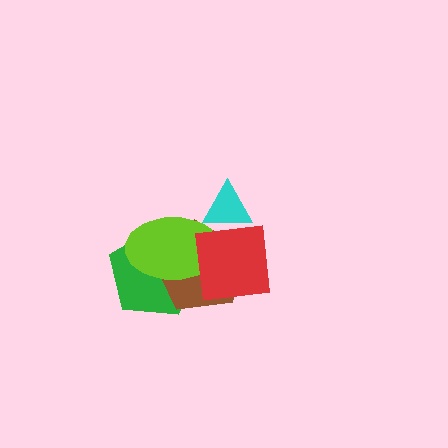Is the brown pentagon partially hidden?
Yes, it is partially covered by another shape.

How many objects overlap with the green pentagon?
2 objects overlap with the green pentagon.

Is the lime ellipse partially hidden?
Yes, it is partially covered by another shape.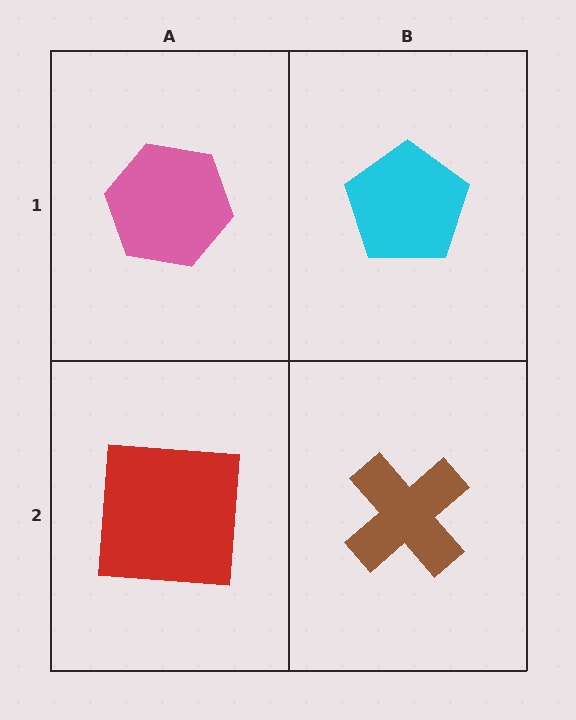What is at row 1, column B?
A cyan pentagon.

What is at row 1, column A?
A pink hexagon.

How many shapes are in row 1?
2 shapes.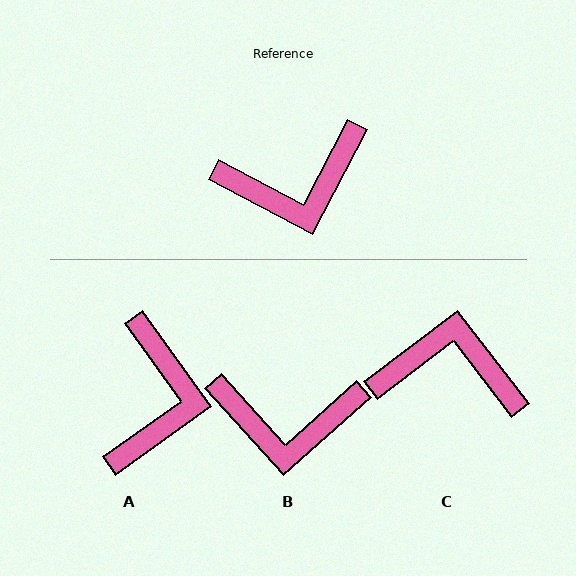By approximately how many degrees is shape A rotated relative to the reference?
Approximately 63 degrees counter-clockwise.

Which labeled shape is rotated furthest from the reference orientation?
C, about 155 degrees away.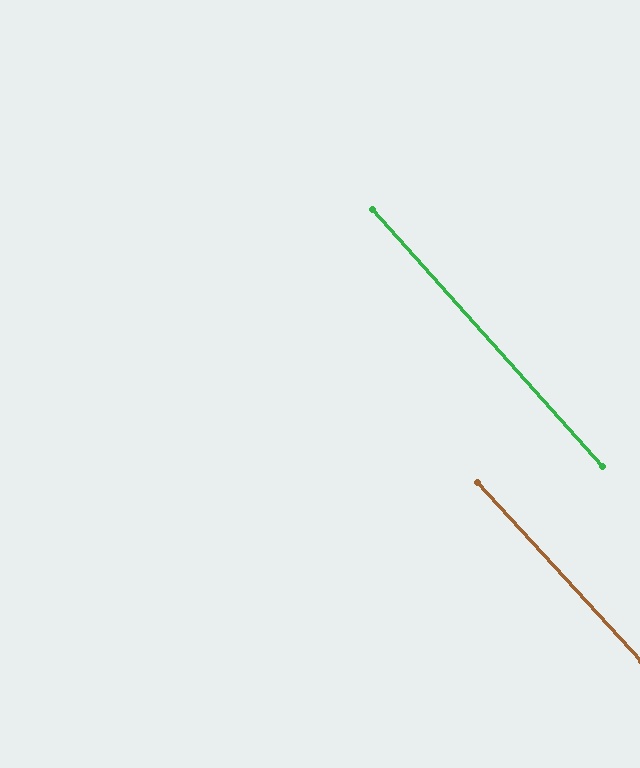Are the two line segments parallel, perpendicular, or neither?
Parallel — their directions differ by only 0.3°.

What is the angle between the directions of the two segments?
Approximately 0 degrees.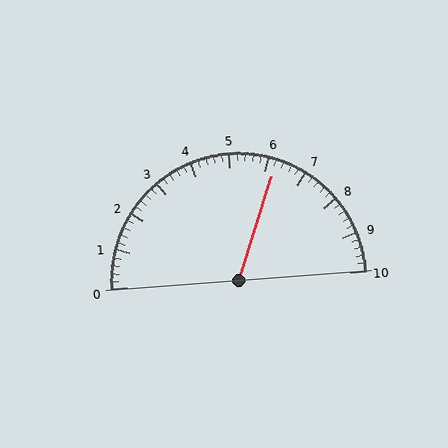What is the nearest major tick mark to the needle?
The nearest major tick mark is 6.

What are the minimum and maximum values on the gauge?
The gauge ranges from 0 to 10.